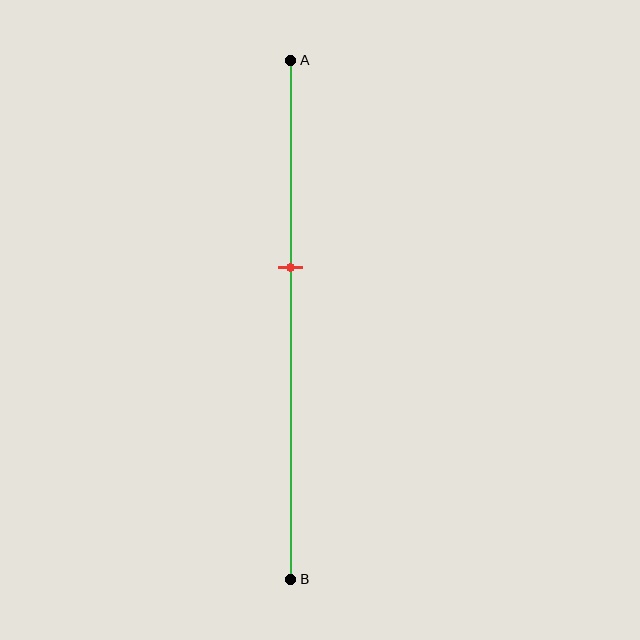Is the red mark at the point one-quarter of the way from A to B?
No, the mark is at about 40% from A, not at the 25% one-quarter point.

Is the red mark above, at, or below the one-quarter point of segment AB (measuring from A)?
The red mark is below the one-quarter point of segment AB.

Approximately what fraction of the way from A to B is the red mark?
The red mark is approximately 40% of the way from A to B.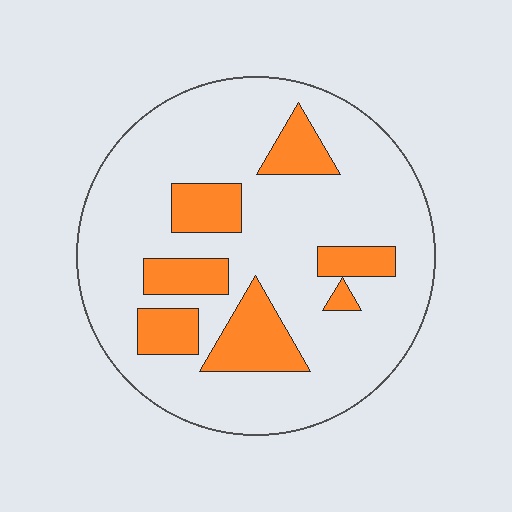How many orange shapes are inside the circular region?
7.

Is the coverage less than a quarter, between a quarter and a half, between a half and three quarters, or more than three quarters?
Less than a quarter.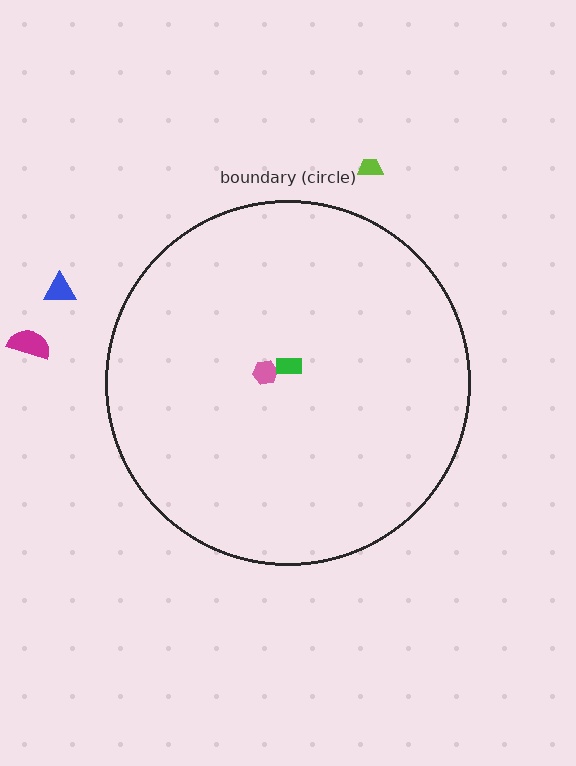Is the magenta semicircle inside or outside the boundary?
Outside.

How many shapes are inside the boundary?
2 inside, 3 outside.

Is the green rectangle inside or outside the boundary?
Inside.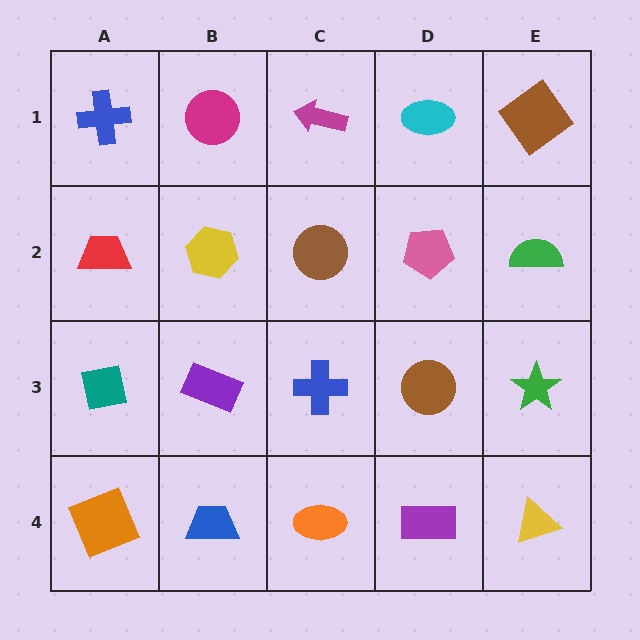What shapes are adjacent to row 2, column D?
A cyan ellipse (row 1, column D), a brown circle (row 3, column D), a brown circle (row 2, column C), a green semicircle (row 2, column E).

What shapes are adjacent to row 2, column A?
A blue cross (row 1, column A), a teal square (row 3, column A), a yellow hexagon (row 2, column B).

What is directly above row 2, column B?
A magenta circle.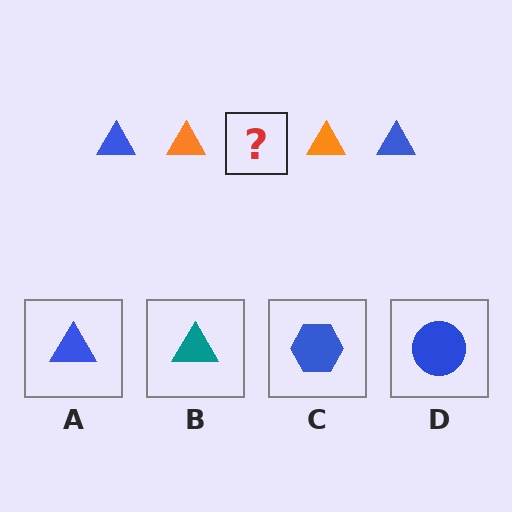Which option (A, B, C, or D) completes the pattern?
A.